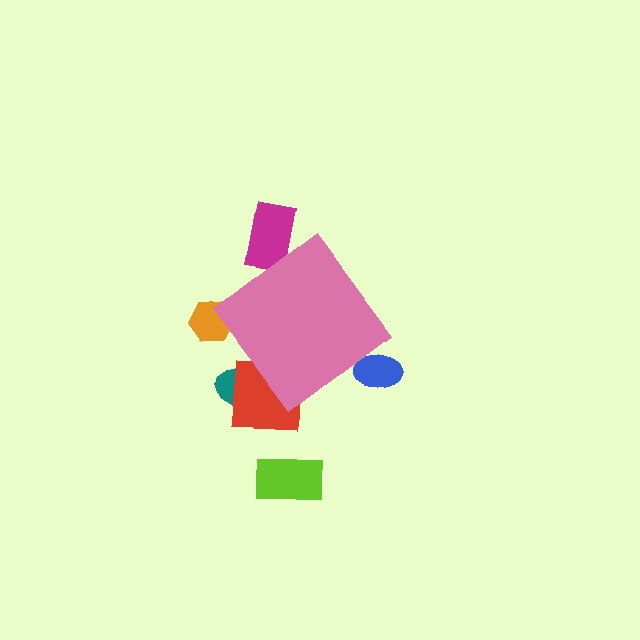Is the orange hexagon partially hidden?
Yes, the orange hexagon is partially hidden behind the pink diamond.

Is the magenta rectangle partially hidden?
Yes, the magenta rectangle is partially hidden behind the pink diamond.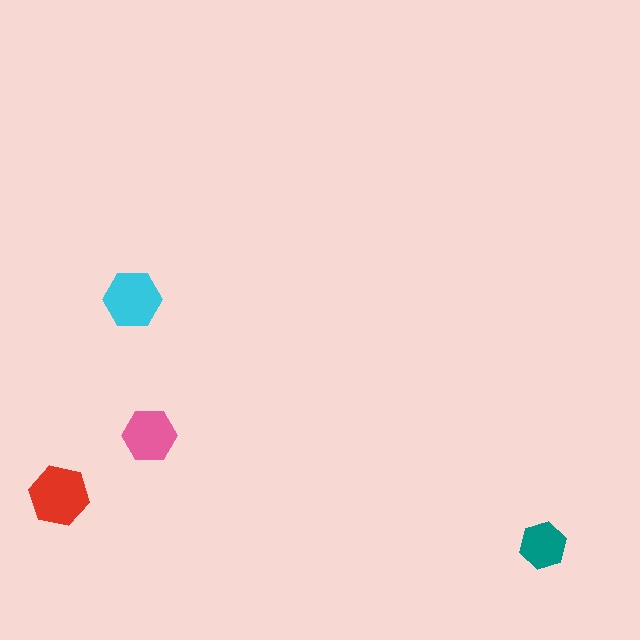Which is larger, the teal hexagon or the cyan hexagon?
The cyan one.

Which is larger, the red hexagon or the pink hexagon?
The red one.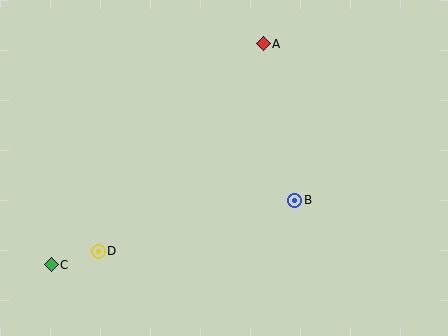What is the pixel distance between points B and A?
The distance between B and A is 160 pixels.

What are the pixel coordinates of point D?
Point D is at (98, 251).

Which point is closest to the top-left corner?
Point A is closest to the top-left corner.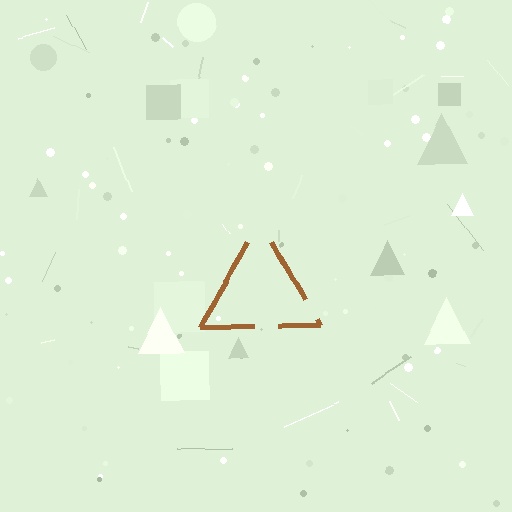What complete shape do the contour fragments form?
The contour fragments form a triangle.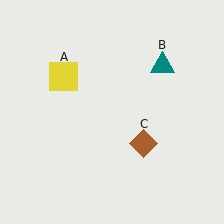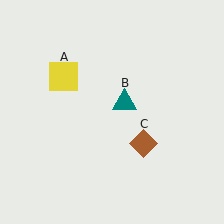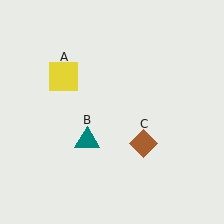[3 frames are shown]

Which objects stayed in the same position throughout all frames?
Yellow square (object A) and brown diamond (object C) remained stationary.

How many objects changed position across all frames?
1 object changed position: teal triangle (object B).